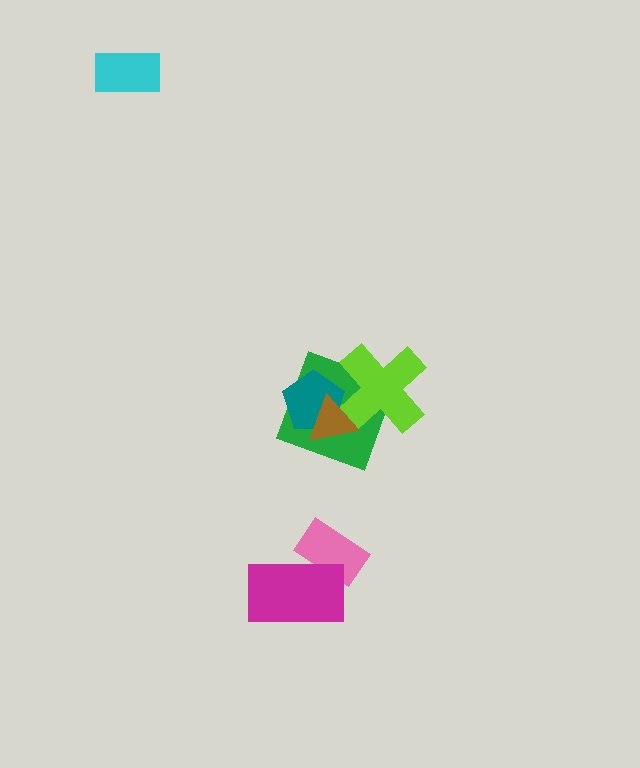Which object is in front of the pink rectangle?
The magenta rectangle is in front of the pink rectangle.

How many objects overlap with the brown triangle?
3 objects overlap with the brown triangle.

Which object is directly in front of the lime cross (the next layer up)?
The teal pentagon is directly in front of the lime cross.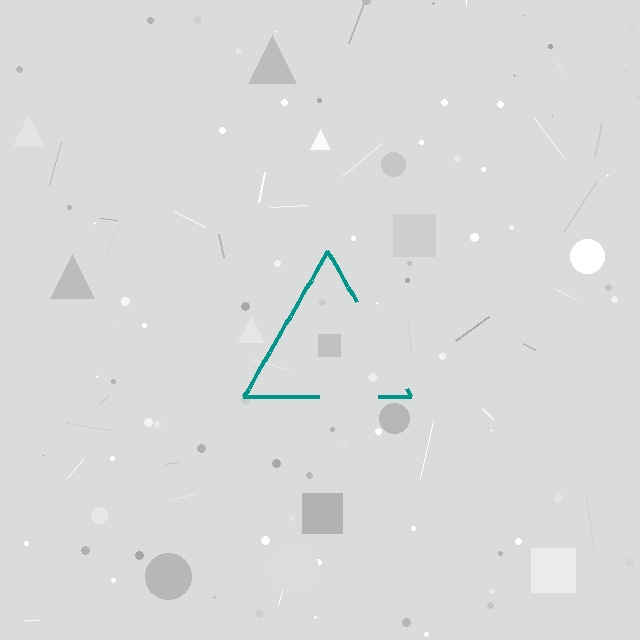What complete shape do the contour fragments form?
The contour fragments form a triangle.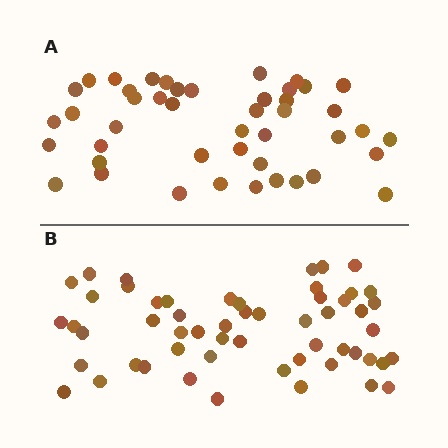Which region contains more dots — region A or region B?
Region B (the bottom region) has more dots.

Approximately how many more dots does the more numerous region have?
Region B has roughly 10 or so more dots than region A.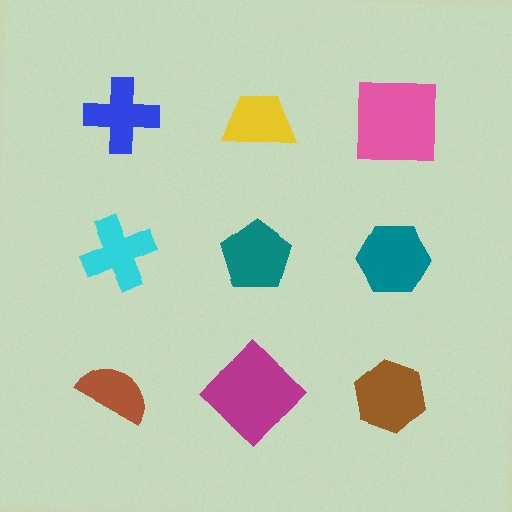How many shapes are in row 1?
3 shapes.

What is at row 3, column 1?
A brown semicircle.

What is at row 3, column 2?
A magenta diamond.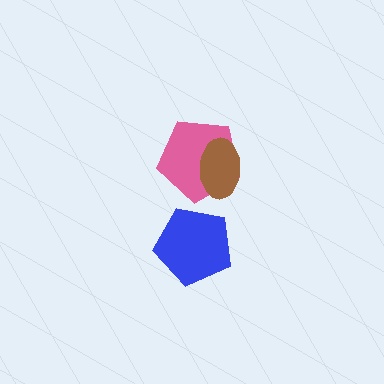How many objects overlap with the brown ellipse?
1 object overlaps with the brown ellipse.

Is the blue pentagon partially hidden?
No, no other shape covers it.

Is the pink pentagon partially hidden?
Yes, it is partially covered by another shape.